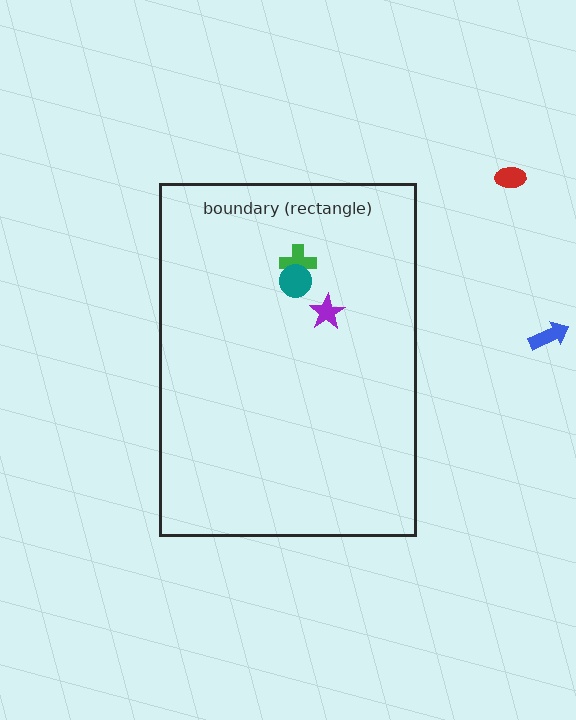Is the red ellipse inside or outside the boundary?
Outside.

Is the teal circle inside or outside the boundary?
Inside.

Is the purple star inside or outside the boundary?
Inside.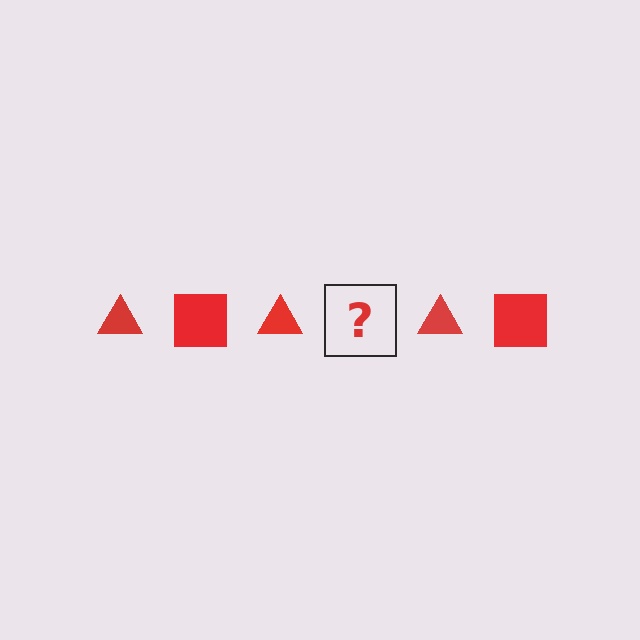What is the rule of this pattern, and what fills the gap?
The rule is that the pattern cycles through triangle, square shapes in red. The gap should be filled with a red square.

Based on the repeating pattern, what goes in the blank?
The blank should be a red square.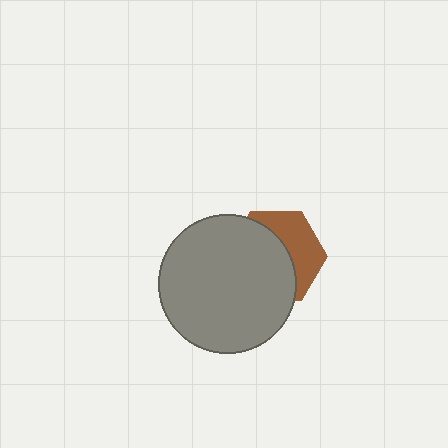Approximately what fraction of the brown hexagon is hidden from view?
Roughly 60% of the brown hexagon is hidden behind the gray circle.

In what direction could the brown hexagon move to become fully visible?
The brown hexagon could move toward the upper-right. That would shift it out from behind the gray circle entirely.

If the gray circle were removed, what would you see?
You would see the complete brown hexagon.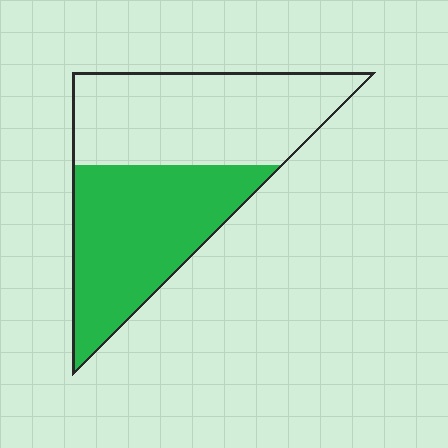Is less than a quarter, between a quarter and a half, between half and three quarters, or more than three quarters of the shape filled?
Between a quarter and a half.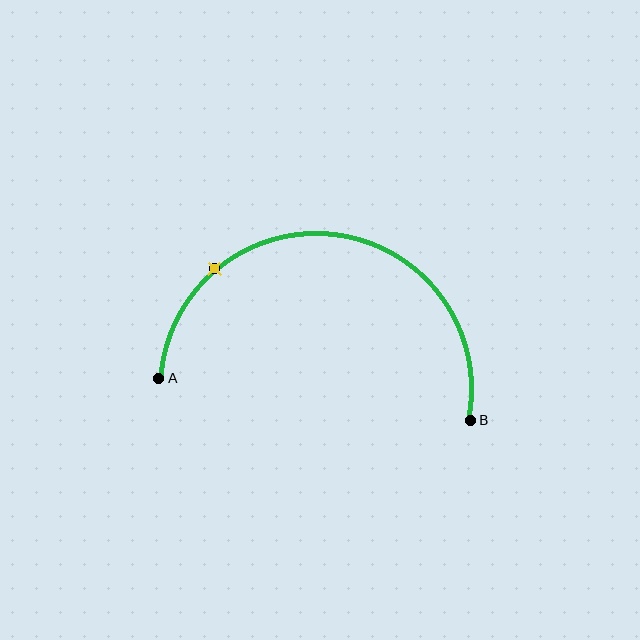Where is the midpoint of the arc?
The arc midpoint is the point on the curve farthest from the straight line joining A and B. It sits above that line.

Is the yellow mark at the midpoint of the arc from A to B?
No. The yellow mark lies on the arc but is closer to endpoint A. The arc midpoint would be at the point on the curve equidistant along the arc from both A and B.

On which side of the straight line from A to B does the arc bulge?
The arc bulges above the straight line connecting A and B.